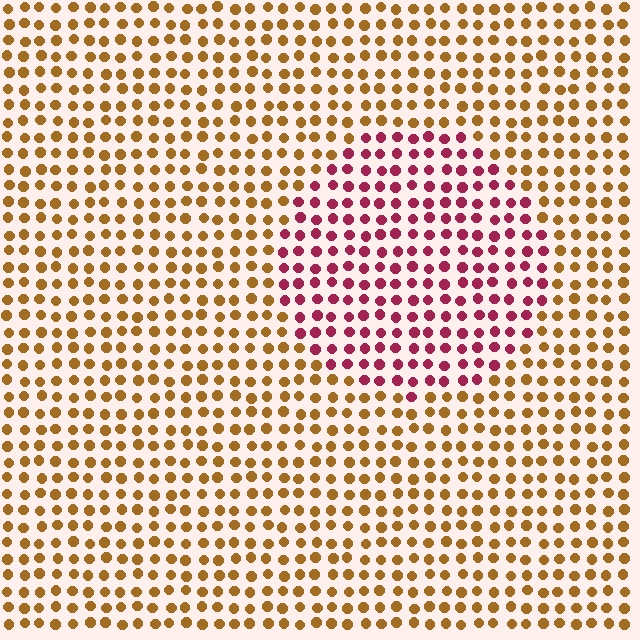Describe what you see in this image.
The image is filled with small brown elements in a uniform arrangement. A circle-shaped region is visible where the elements are tinted to a slightly different hue, forming a subtle color boundary.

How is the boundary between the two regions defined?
The boundary is defined purely by a slight shift in hue (about 57 degrees). Spacing, size, and orientation are identical on both sides.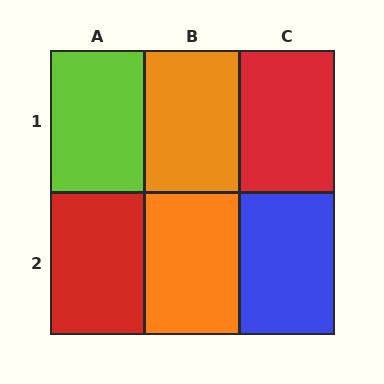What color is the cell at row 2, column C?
Blue.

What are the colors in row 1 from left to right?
Lime, orange, red.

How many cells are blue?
1 cell is blue.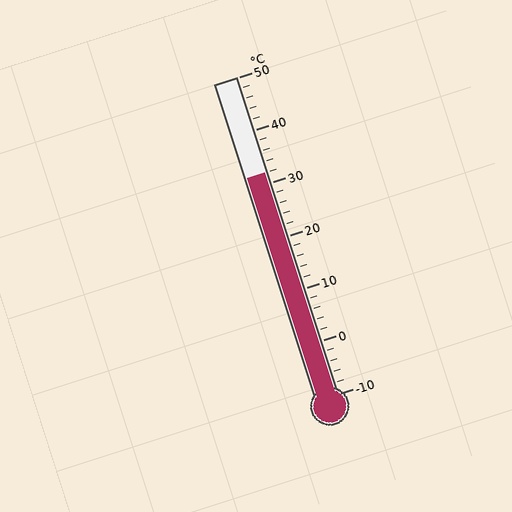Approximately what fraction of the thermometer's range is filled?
The thermometer is filled to approximately 70% of its range.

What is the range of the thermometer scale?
The thermometer scale ranges from -10°C to 50°C.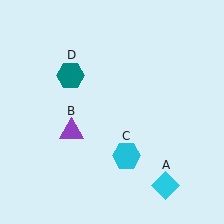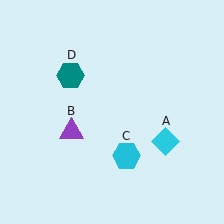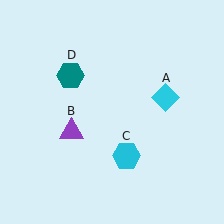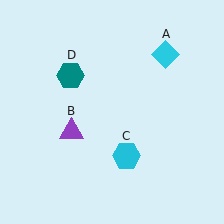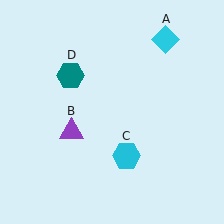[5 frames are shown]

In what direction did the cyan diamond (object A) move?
The cyan diamond (object A) moved up.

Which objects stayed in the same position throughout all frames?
Purple triangle (object B) and cyan hexagon (object C) and teal hexagon (object D) remained stationary.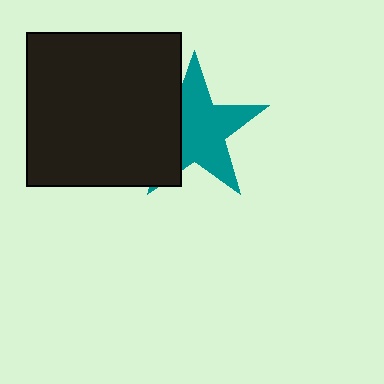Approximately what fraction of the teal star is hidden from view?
Roughly 33% of the teal star is hidden behind the black square.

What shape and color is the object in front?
The object in front is a black square.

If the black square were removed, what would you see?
You would see the complete teal star.